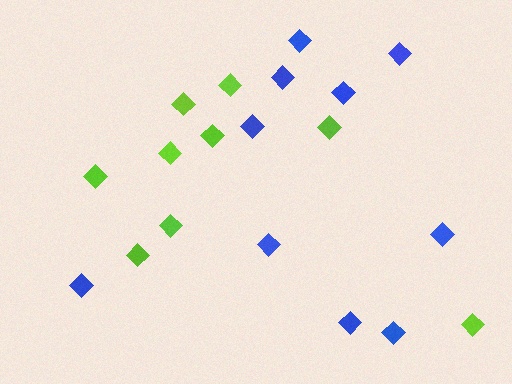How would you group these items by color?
There are 2 groups: one group of lime diamonds (9) and one group of blue diamonds (10).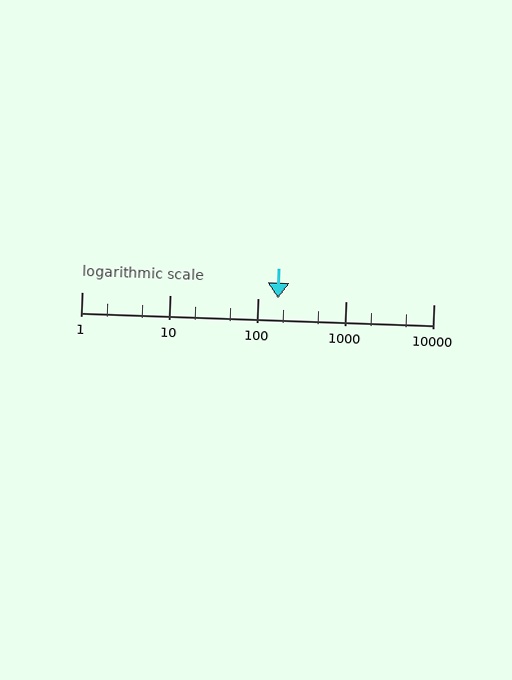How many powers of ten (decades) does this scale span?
The scale spans 4 decades, from 1 to 10000.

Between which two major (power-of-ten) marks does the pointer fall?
The pointer is between 100 and 1000.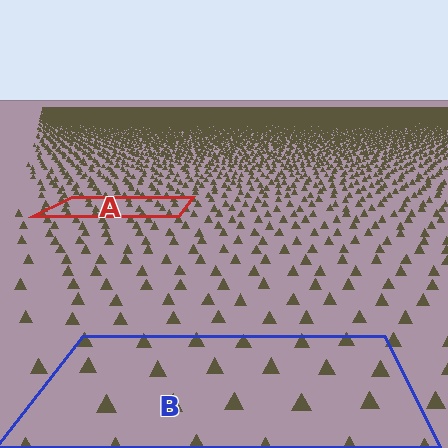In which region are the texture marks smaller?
The texture marks are smaller in region A, because it is farther away.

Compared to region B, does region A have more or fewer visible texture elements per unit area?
Region A has more texture elements per unit area — they are packed more densely because it is farther away.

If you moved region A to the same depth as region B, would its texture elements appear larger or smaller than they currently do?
They would appear larger. At a closer depth, the same texture elements are projected at a bigger on-screen size.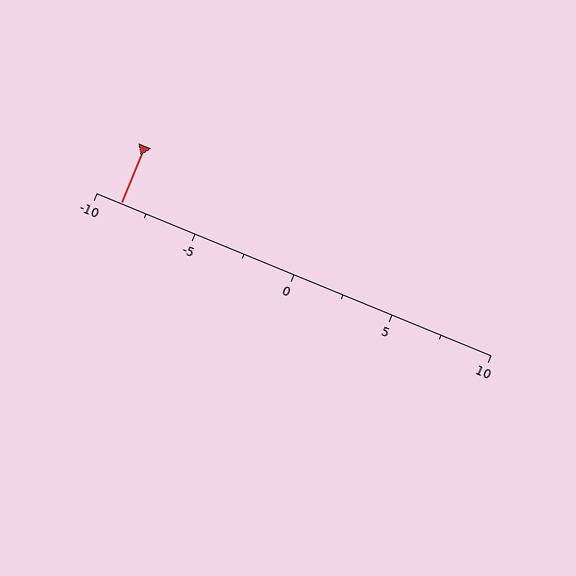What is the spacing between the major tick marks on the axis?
The major ticks are spaced 5 apart.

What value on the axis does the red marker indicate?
The marker indicates approximately -8.8.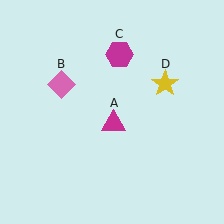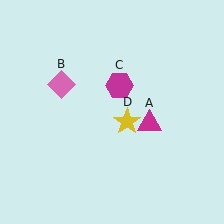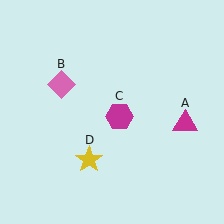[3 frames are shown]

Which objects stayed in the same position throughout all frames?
Pink diamond (object B) remained stationary.